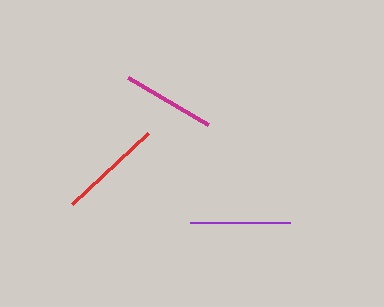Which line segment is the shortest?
The magenta line is the shortest at approximately 93 pixels.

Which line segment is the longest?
The red line is the longest at approximately 104 pixels.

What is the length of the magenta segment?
The magenta segment is approximately 93 pixels long.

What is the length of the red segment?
The red segment is approximately 104 pixels long.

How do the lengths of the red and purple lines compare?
The red and purple lines are approximately the same length.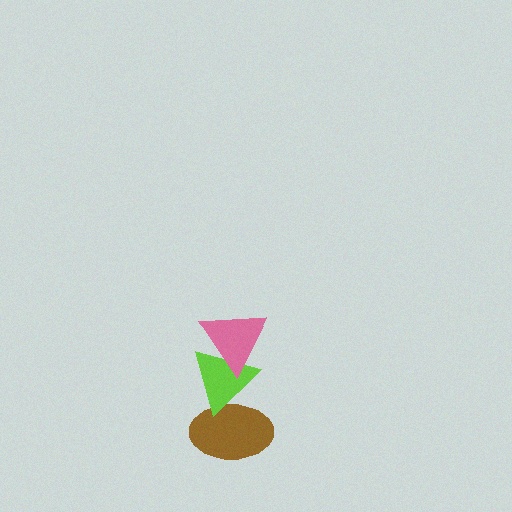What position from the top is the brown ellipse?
The brown ellipse is 3rd from the top.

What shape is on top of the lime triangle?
The pink triangle is on top of the lime triangle.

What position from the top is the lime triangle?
The lime triangle is 2nd from the top.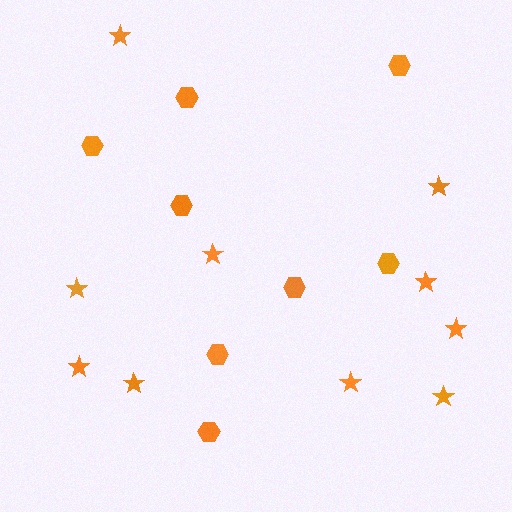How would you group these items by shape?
There are 2 groups: one group of stars (10) and one group of hexagons (8).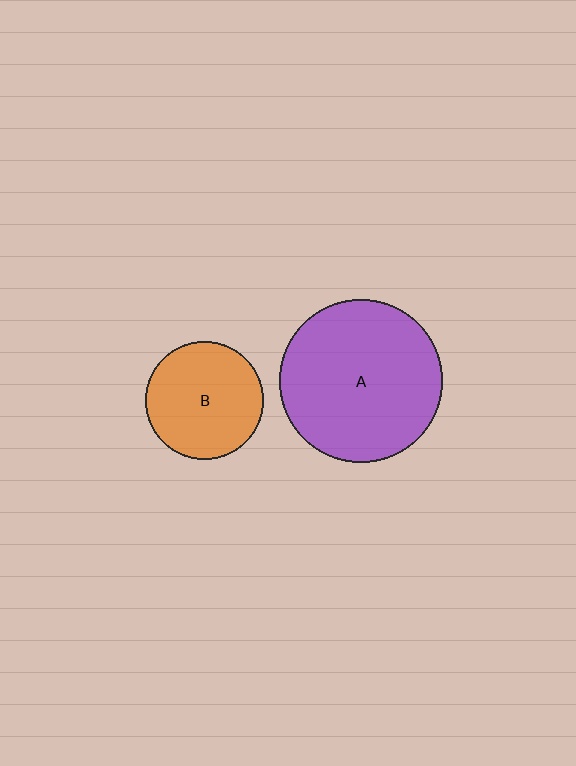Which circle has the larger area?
Circle A (purple).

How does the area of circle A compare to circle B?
Approximately 1.9 times.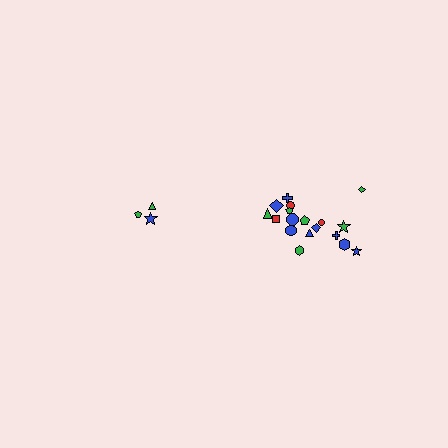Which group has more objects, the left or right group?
The right group.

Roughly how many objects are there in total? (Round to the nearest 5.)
Roughly 20 objects in total.